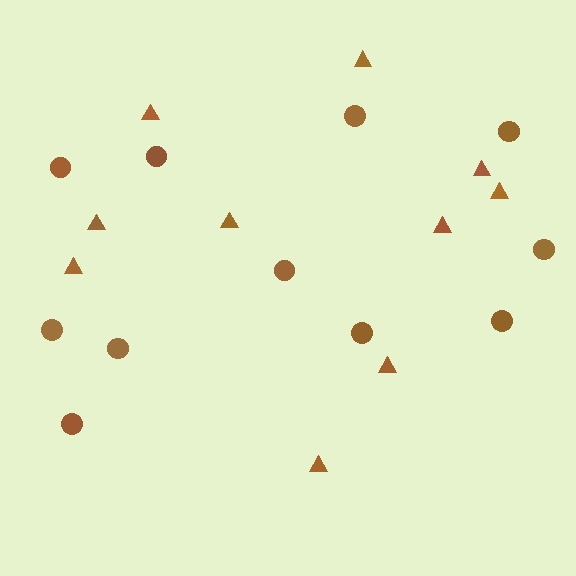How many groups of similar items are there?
There are 2 groups: one group of triangles (10) and one group of circles (11).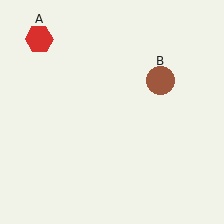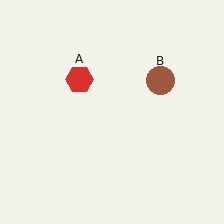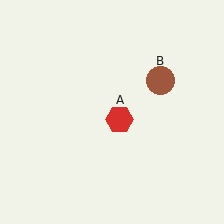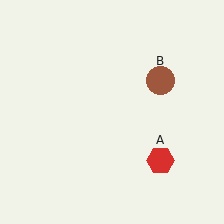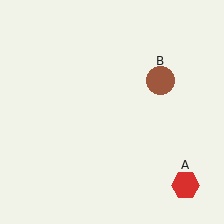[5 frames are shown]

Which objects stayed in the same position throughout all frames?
Brown circle (object B) remained stationary.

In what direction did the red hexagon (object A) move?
The red hexagon (object A) moved down and to the right.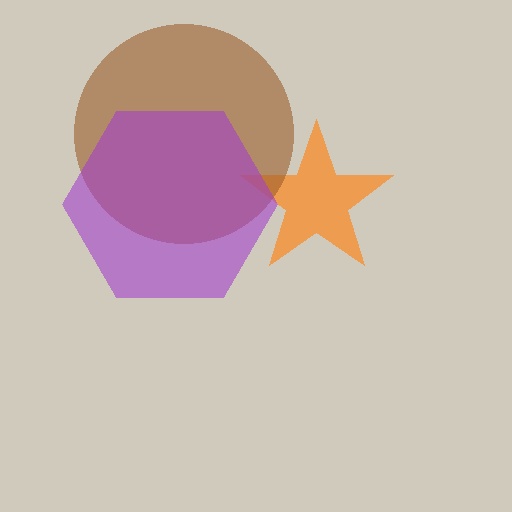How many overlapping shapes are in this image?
There are 3 overlapping shapes in the image.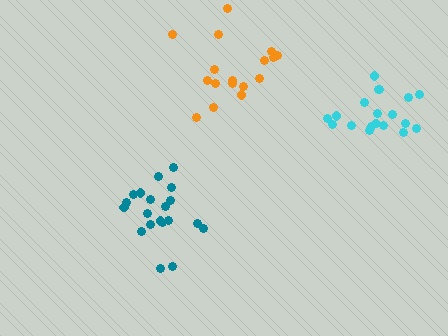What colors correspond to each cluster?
The clusters are colored: cyan, orange, teal.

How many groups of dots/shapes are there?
There are 3 groups.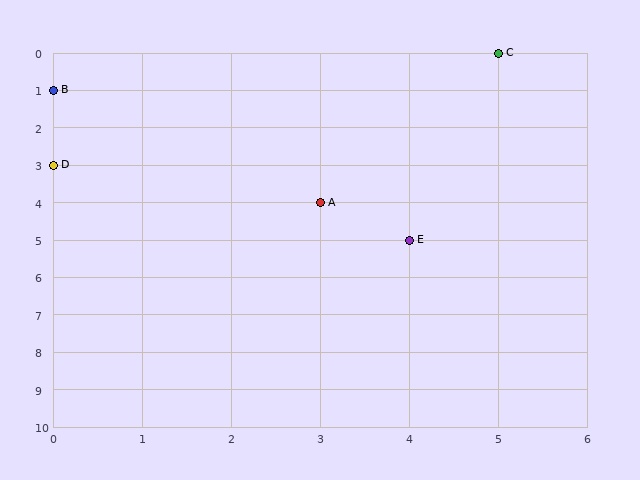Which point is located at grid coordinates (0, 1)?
Point B is at (0, 1).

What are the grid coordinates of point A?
Point A is at grid coordinates (3, 4).